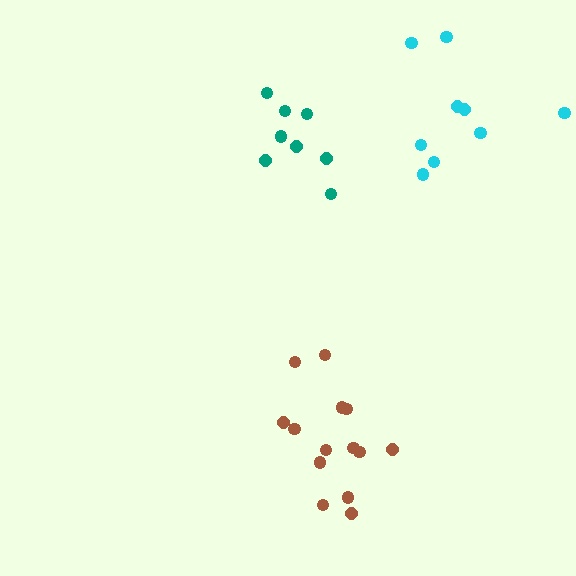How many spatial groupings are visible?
There are 3 spatial groupings.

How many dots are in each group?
Group 1: 8 dots, Group 2: 14 dots, Group 3: 9 dots (31 total).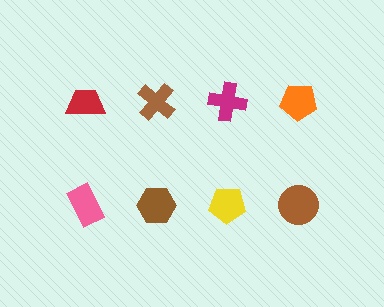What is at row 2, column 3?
A yellow pentagon.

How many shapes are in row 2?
4 shapes.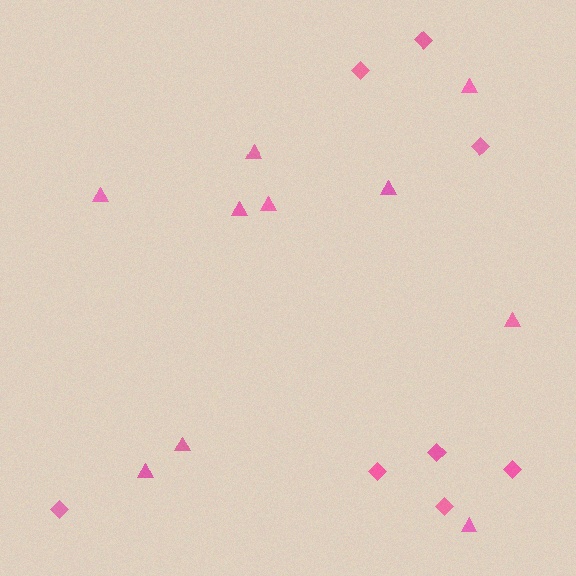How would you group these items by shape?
There are 2 groups: one group of diamonds (8) and one group of triangles (10).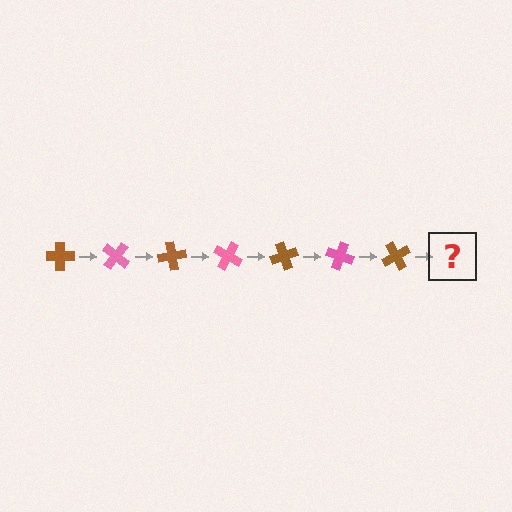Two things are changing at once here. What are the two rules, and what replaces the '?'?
The two rules are that it rotates 40 degrees each step and the color cycles through brown and pink. The '?' should be a pink cross, rotated 280 degrees from the start.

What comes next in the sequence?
The next element should be a pink cross, rotated 280 degrees from the start.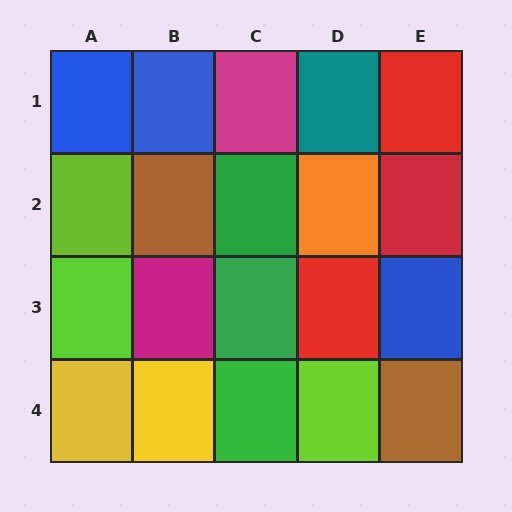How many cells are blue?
3 cells are blue.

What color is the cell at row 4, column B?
Yellow.